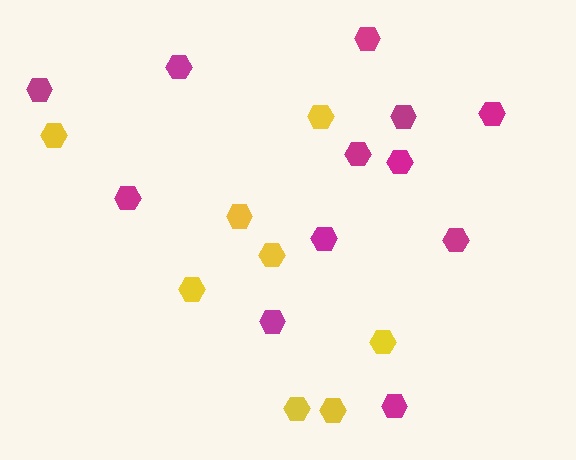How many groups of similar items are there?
There are 2 groups: one group of magenta hexagons (12) and one group of yellow hexagons (8).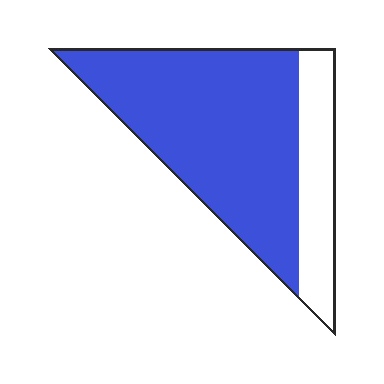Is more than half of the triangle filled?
Yes.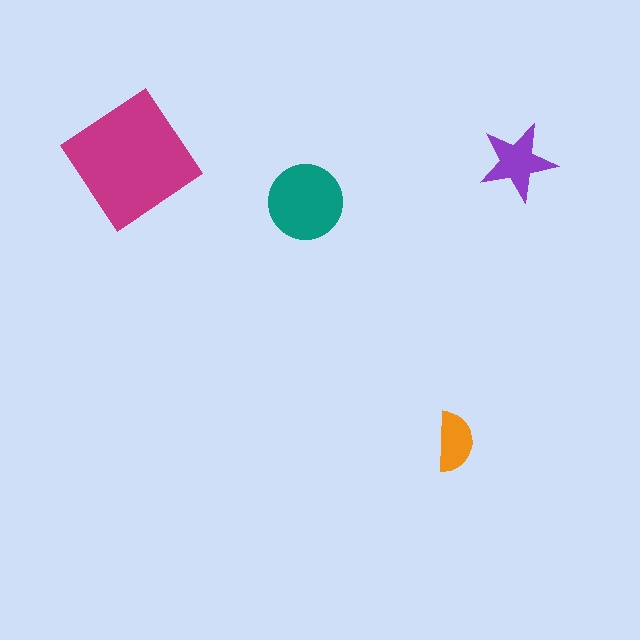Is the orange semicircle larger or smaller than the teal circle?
Smaller.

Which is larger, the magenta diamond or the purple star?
The magenta diamond.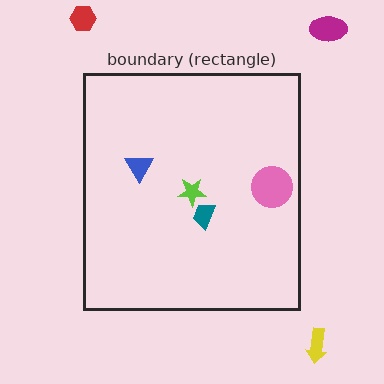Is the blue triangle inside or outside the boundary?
Inside.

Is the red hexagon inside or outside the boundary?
Outside.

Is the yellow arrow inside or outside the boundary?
Outside.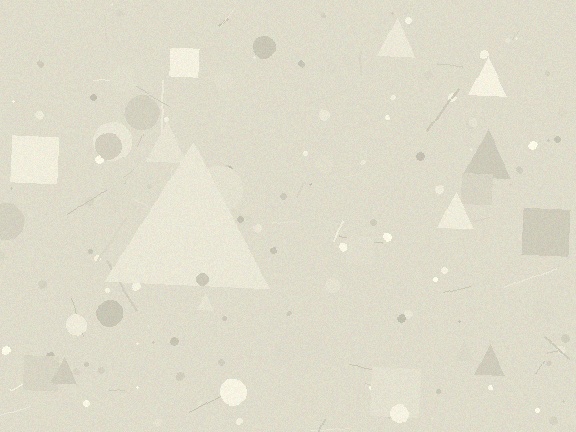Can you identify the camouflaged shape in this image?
The camouflaged shape is a triangle.